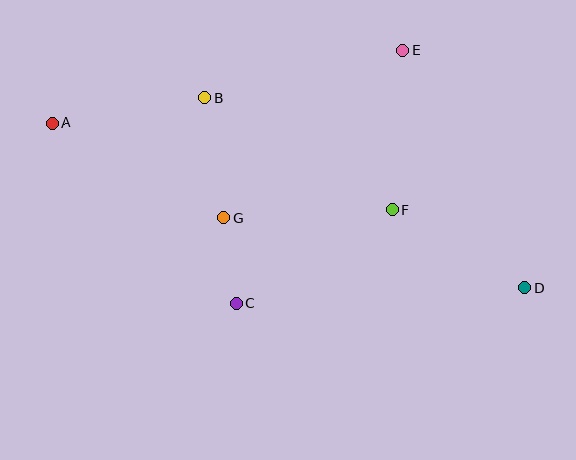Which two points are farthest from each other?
Points A and D are farthest from each other.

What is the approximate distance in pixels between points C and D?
The distance between C and D is approximately 289 pixels.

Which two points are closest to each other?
Points C and G are closest to each other.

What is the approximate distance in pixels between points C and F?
The distance between C and F is approximately 182 pixels.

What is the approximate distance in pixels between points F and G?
The distance between F and G is approximately 169 pixels.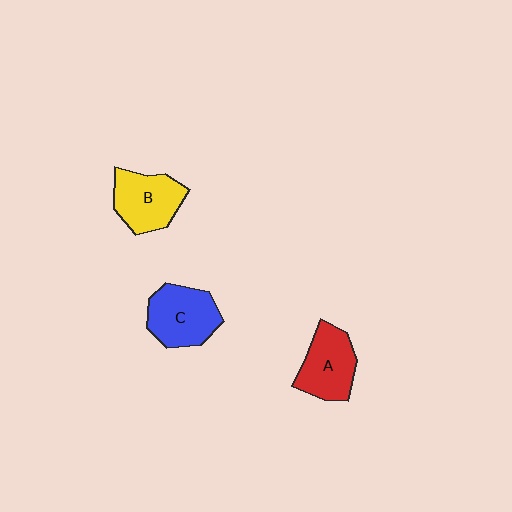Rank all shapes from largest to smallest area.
From largest to smallest: C (blue), B (yellow), A (red).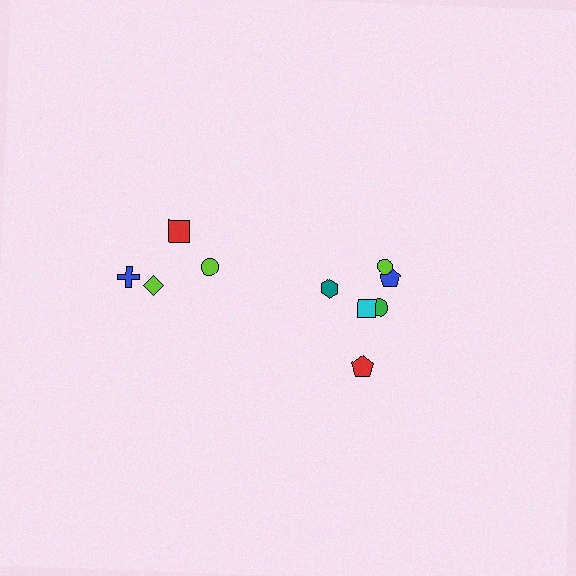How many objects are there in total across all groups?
There are 10 objects.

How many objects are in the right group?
There are 6 objects.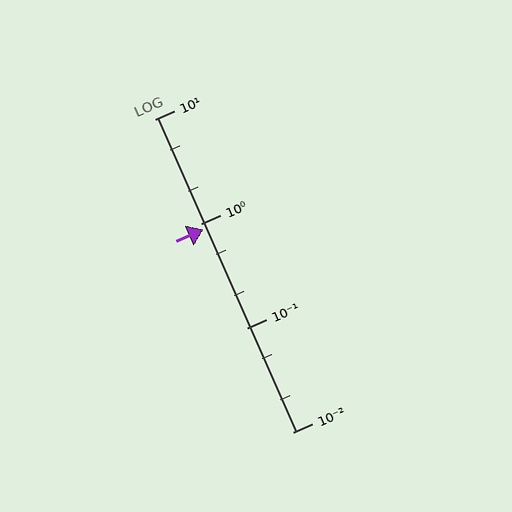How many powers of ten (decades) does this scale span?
The scale spans 3 decades, from 0.01 to 10.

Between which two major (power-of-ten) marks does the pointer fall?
The pointer is between 0.1 and 1.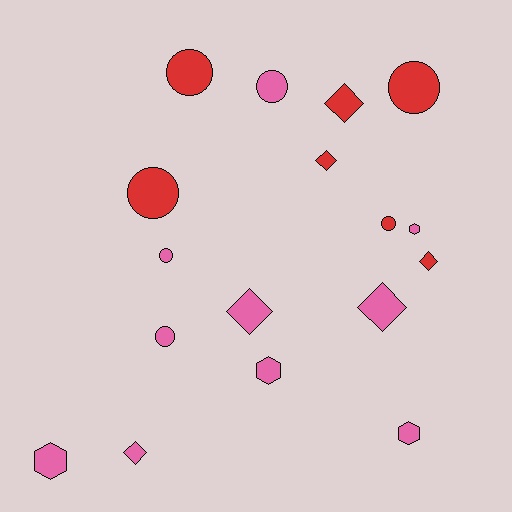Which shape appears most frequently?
Circle, with 7 objects.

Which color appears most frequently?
Pink, with 10 objects.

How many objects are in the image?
There are 17 objects.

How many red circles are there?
There are 4 red circles.